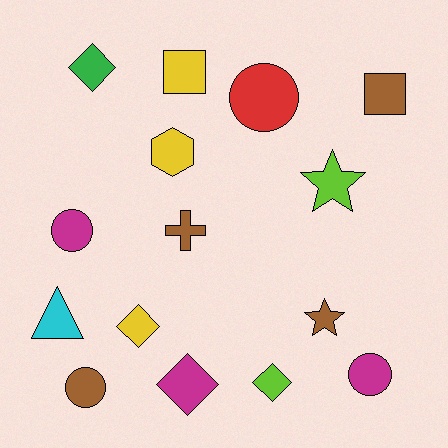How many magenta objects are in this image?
There are 3 magenta objects.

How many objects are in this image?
There are 15 objects.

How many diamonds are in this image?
There are 4 diamonds.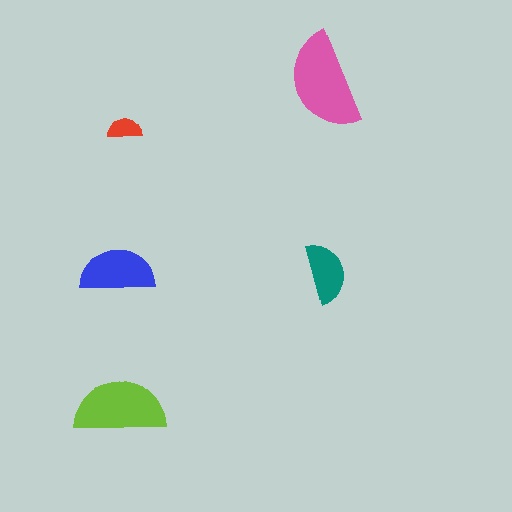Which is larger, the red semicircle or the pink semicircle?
The pink one.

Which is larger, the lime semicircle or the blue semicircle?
The lime one.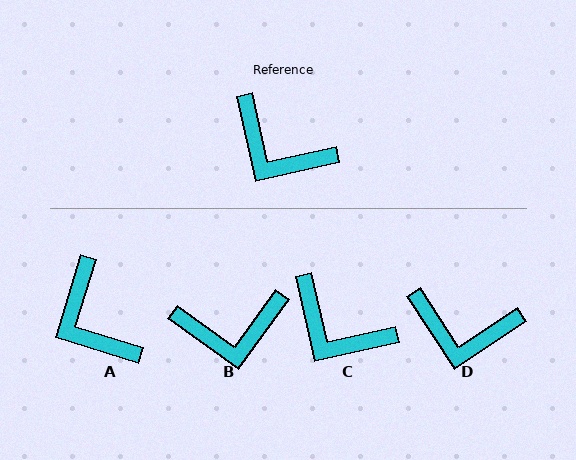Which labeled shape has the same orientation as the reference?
C.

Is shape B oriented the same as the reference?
No, it is off by about 41 degrees.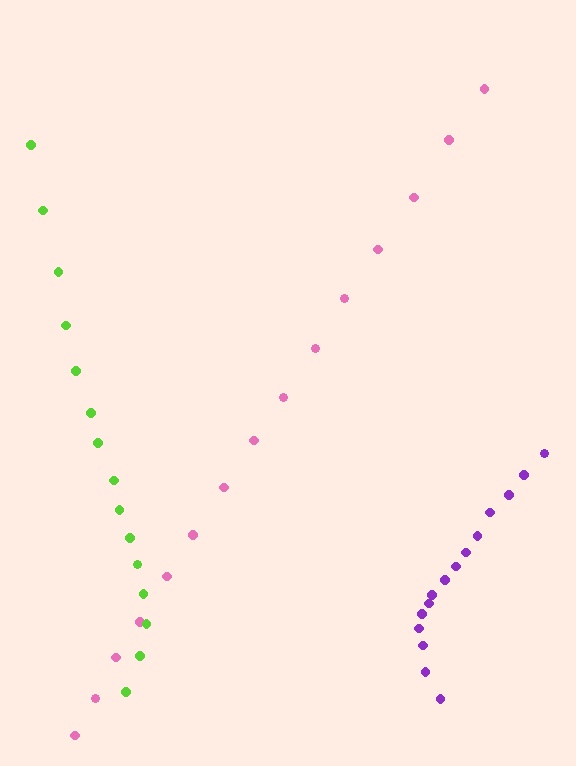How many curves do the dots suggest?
There are 3 distinct paths.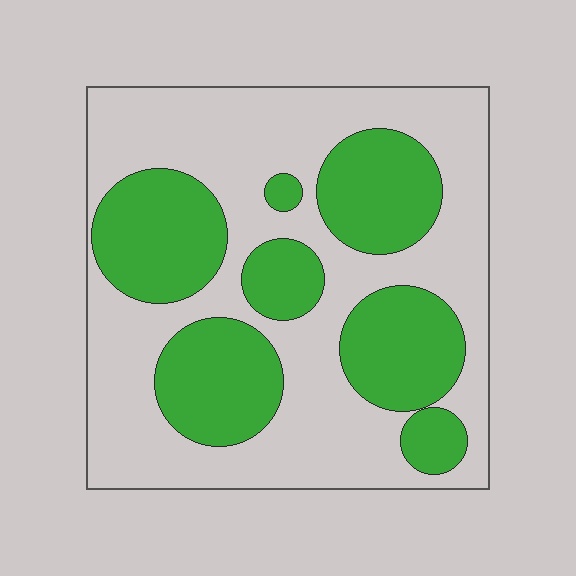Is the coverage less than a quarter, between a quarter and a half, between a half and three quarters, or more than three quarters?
Between a quarter and a half.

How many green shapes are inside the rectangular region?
7.